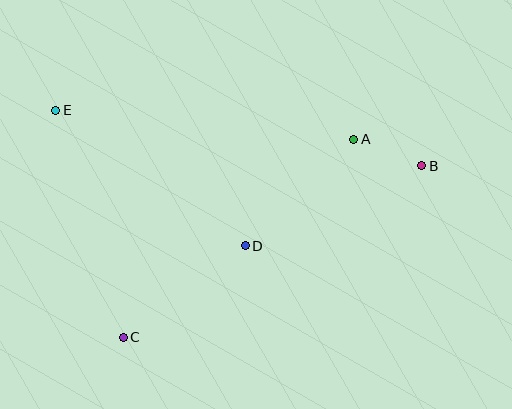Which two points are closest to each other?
Points A and B are closest to each other.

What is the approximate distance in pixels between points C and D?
The distance between C and D is approximately 153 pixels.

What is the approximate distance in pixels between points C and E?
The distance between C and E is approximately 237 pixels.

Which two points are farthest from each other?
Points B and E are farthest from each other.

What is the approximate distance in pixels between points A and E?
The distance between A and E is approximately 300 pixels.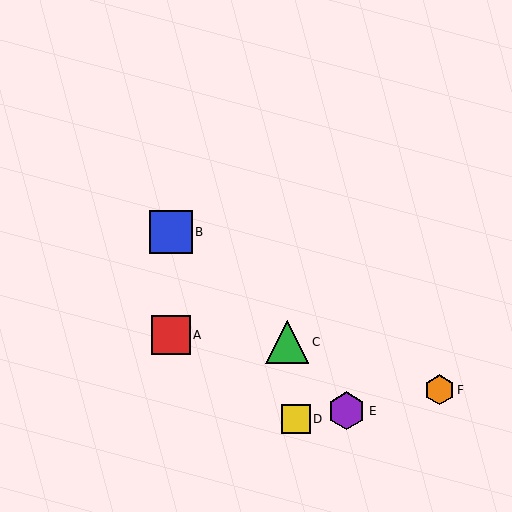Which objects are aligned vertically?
Objects A, B are aligned vertically.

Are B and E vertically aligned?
No, B is at x≈171 and E is at x≈347.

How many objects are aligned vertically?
2 objects (A, B) are aligned vertically.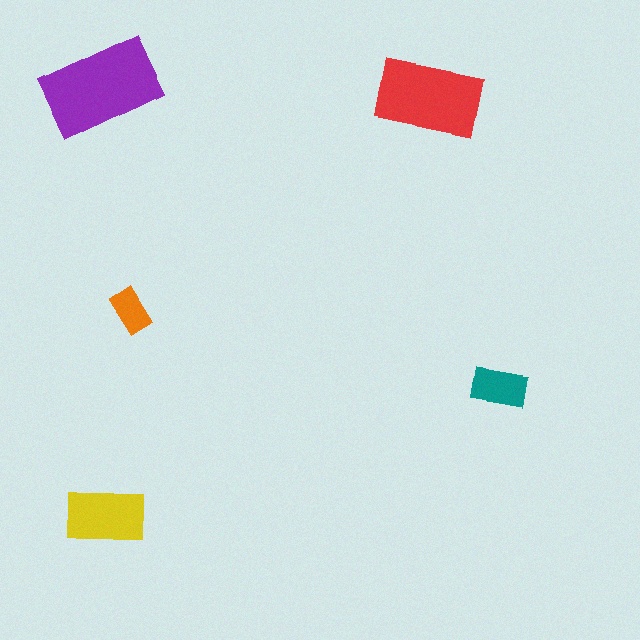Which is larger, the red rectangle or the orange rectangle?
The red one.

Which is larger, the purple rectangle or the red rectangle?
The purple one.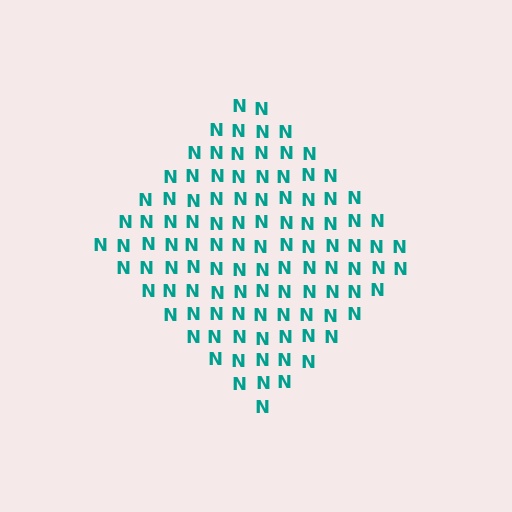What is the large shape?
The large shape is a diamond.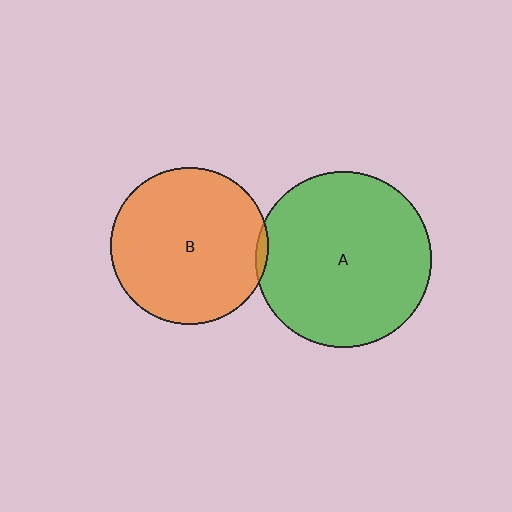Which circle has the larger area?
Circle A (green).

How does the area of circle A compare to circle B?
Approximately 1.2 times.